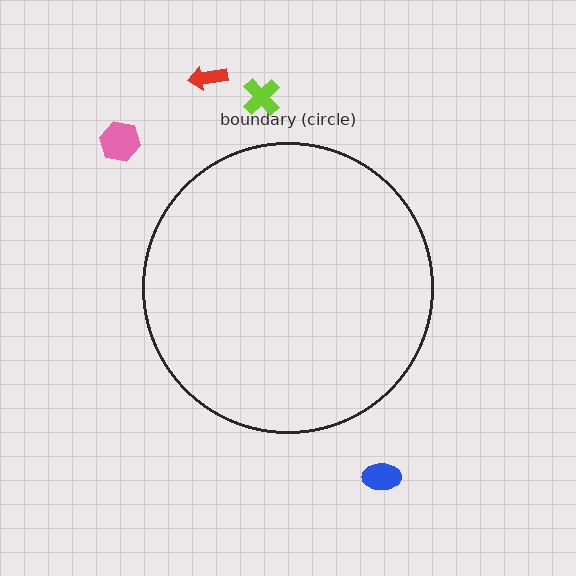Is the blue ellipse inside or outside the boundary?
Outside.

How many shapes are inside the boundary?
0 inside, 4 outside.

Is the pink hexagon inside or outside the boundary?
Outside.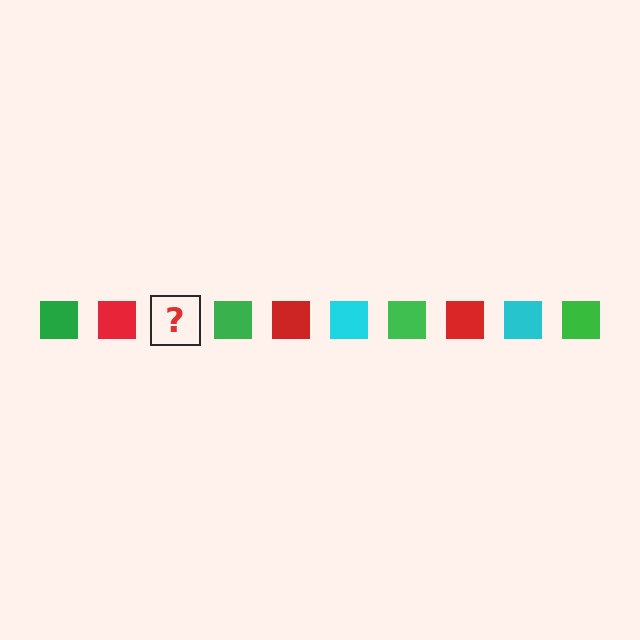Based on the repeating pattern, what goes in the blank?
The blank should be a cyan square.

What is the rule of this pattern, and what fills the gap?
The rule is that the pattern cycles through green, red, cyan squares. The gap should be filled with a cyan square.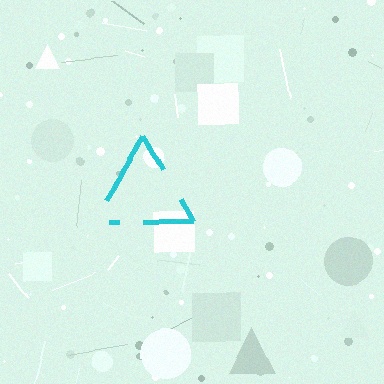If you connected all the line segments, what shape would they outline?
They would outline a triangle.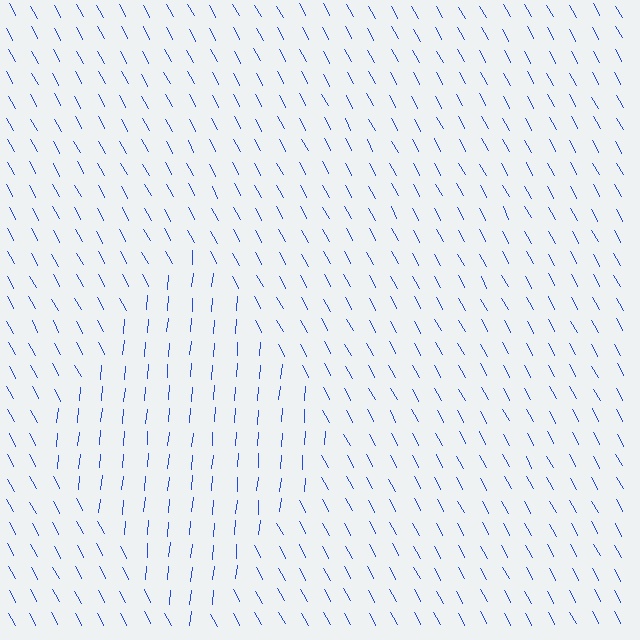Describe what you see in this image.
The image is filled with small blue line segments. A diamond region in the image has lines oriented differently from the surrounding lines, creating a visible texture boundary.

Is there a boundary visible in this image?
Yes, there is a texture boundary formed by a change in line orientation.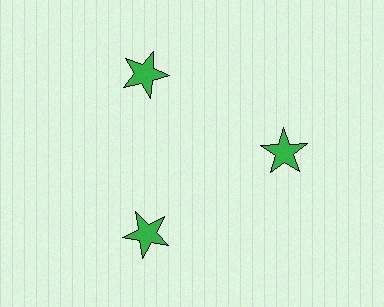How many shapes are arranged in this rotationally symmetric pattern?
There are 3 shapes, arranged in 3 groups of 1.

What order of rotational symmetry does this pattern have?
This pattern has 3-fold rotational symmetry.